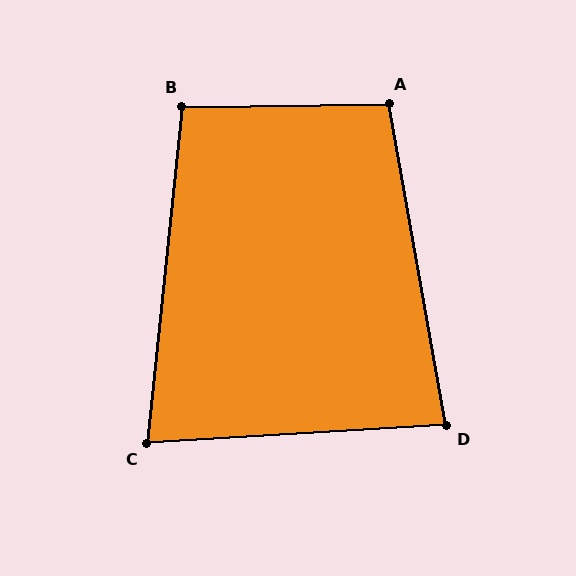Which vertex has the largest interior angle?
A, at approximately 99 degrees.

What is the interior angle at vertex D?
Approximately 83 degrees (acute).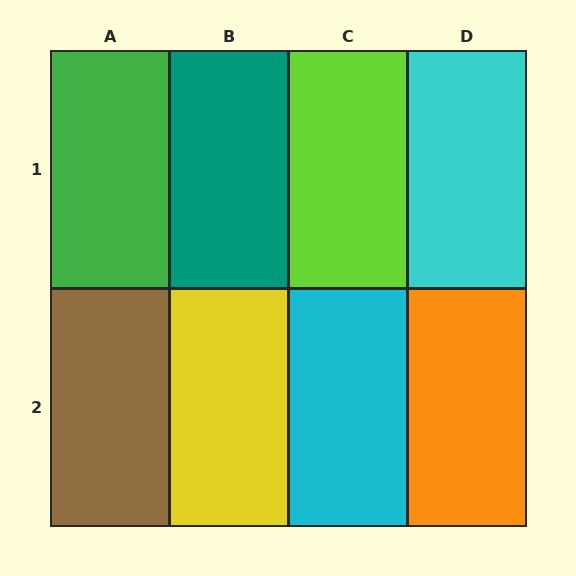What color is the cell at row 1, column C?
Lime.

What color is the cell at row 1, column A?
Green.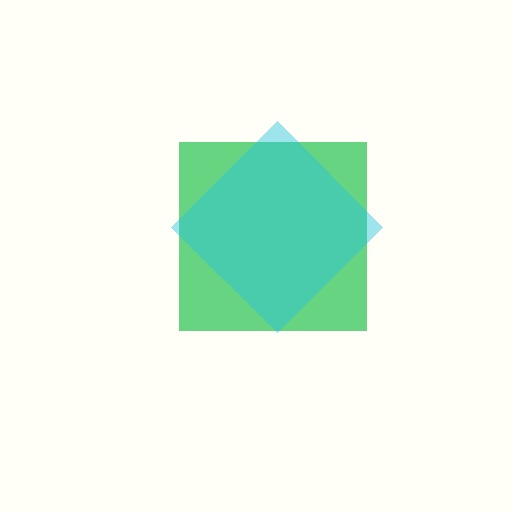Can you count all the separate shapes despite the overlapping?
Yes, there are 2 separate shapes.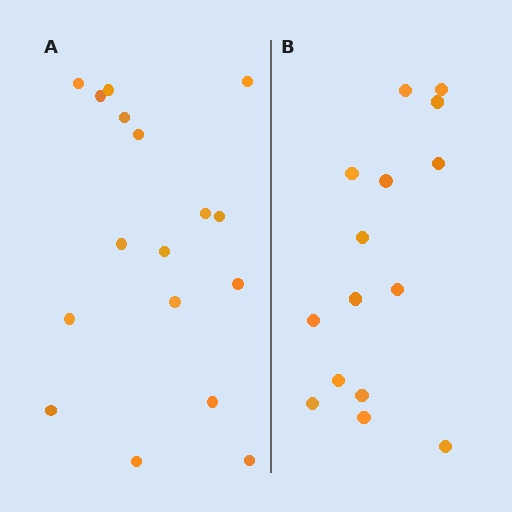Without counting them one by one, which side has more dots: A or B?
Region A (the left region) has more dots.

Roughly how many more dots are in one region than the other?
Region A has just a few more — roughly 2 or 3 more dots than region B.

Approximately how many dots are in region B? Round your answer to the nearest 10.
About 20 dots. (The exact count is 15, which rounds to 20.)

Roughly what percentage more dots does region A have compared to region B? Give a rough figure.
About 15% more.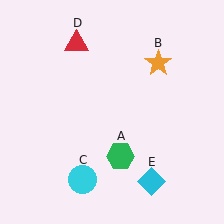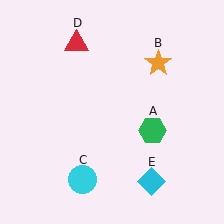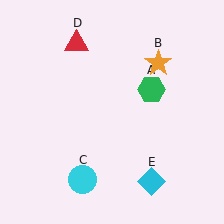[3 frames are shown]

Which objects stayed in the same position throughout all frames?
Orange star (object B) and cyan circle (object C) and red triangle (object D) and cyan diamond (object E) remained stationary.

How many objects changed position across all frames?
1 object changed position: green hexagon (object A).